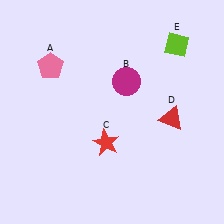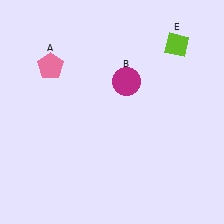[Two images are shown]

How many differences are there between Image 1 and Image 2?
There are 2 differences between the two images.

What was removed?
The red star (C), the red triangle (D) were removed in Image 2.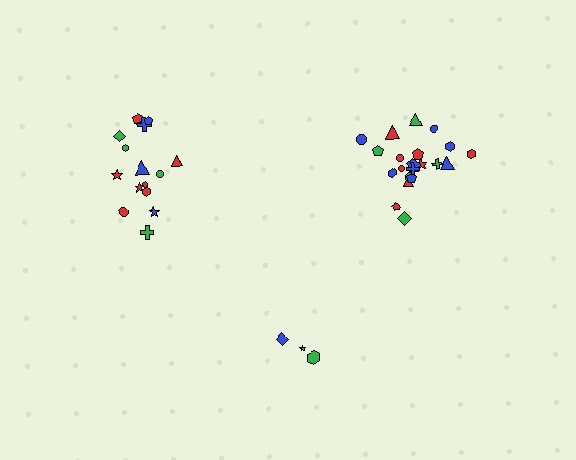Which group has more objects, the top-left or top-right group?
The top-right group.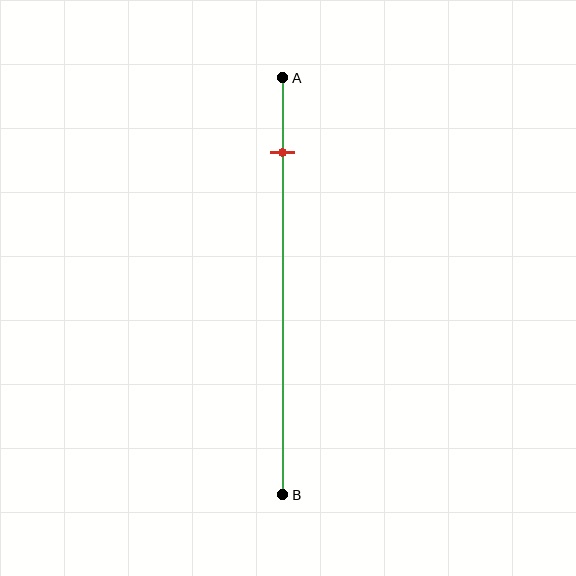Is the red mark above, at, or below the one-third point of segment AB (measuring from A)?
The red mark is above the one-third point of segment AB.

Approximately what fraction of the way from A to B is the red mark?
The red mark is approximately 20% of the way from A to B.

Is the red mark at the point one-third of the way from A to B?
No, the mark is at about 20% from A, not at the 33% one-third point.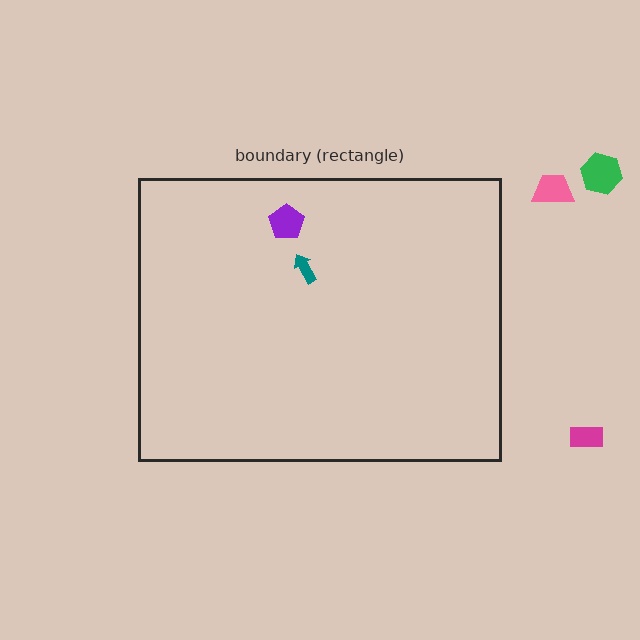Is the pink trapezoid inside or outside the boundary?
Outside.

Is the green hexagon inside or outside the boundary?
Outside.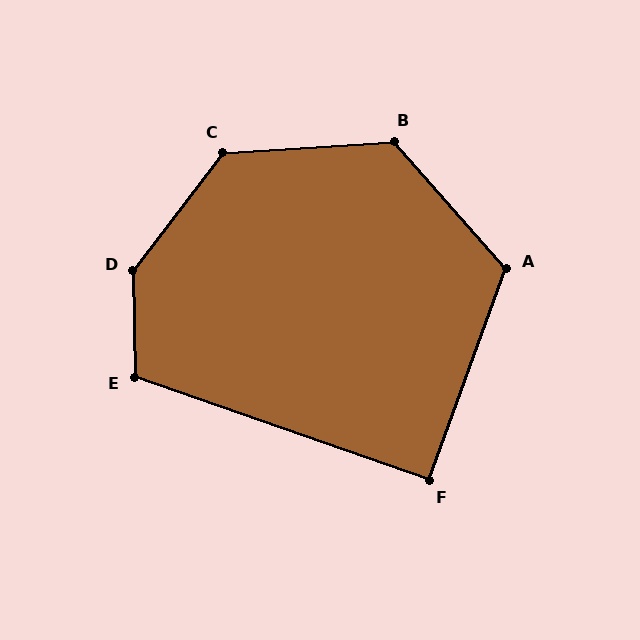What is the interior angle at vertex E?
Approximately 110 degrees (obtuse).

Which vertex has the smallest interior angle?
F, at approximately 91 degrees.